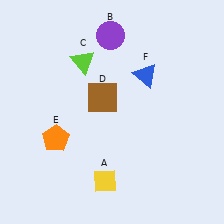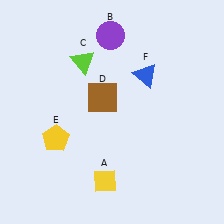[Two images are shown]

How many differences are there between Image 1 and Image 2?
There is 1 difference between the two images.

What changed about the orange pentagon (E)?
In Image 1, E is orange. In Image 2, it changed to yellow.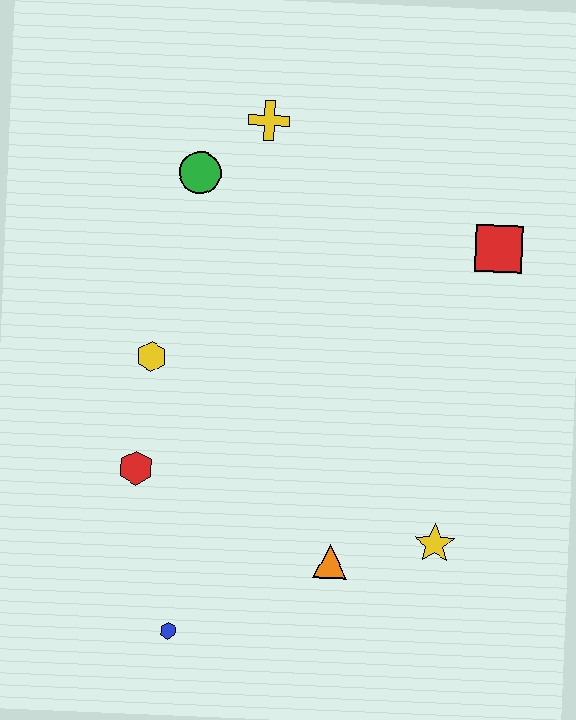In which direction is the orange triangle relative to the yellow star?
The orange triangle is to the left of the yellow star.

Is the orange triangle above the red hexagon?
No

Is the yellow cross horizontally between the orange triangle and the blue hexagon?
Yes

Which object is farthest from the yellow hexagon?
The red square is farthest from the yellow hexagon.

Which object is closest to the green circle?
The yellow cross is closest to the green circle.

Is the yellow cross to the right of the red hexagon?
Yes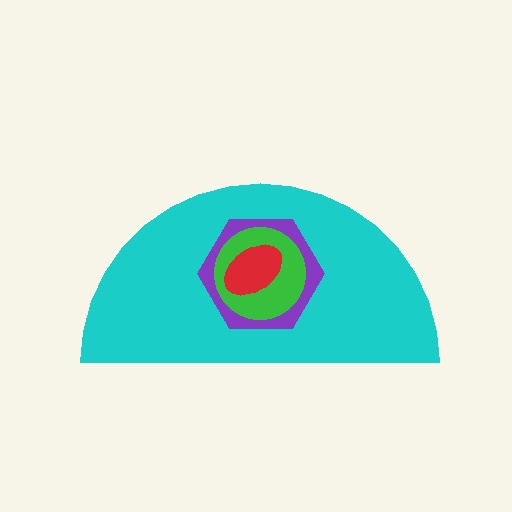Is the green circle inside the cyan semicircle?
Yes.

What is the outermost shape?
The cyan semicircle.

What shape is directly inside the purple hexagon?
The green circle.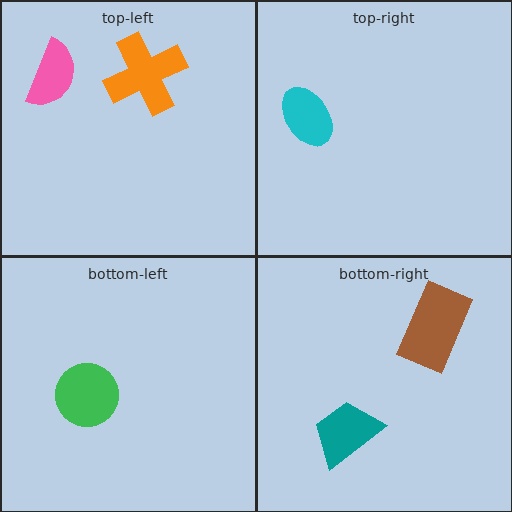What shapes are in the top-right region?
The cyan ellipse.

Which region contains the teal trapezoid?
The bottom-right region.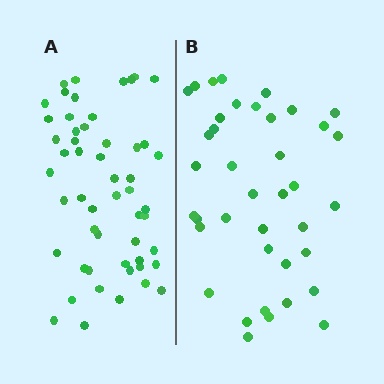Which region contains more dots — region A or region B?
Region A (the left region) has more dots.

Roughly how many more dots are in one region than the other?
Region A has approximately 15 more dots than region B.